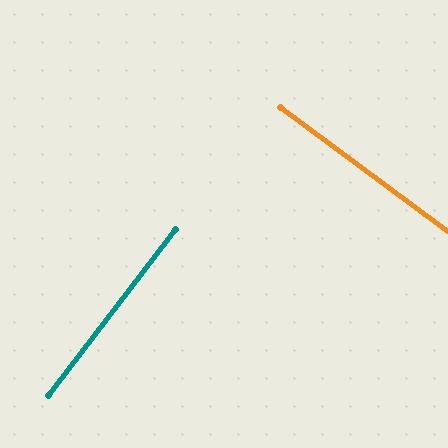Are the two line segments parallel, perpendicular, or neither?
Perpendicular — they meet at approximately 89°.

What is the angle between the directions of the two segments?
Approximately 89 degrees.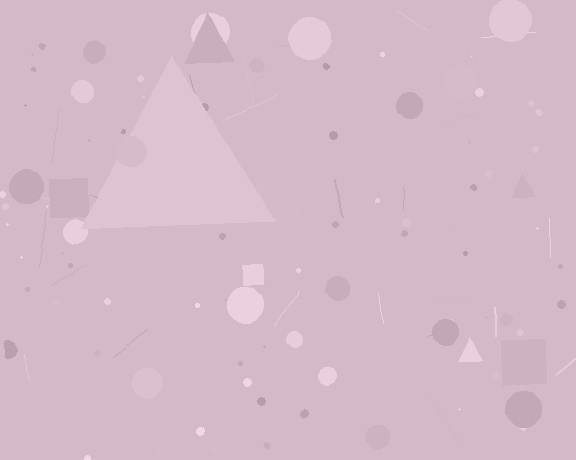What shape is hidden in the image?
A triangle is hidden in the image.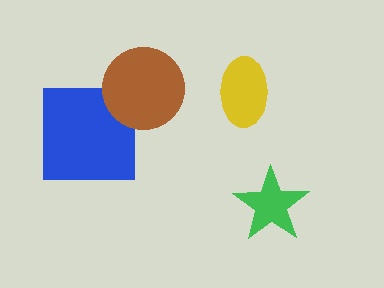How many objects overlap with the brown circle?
1 object overlaps with the brown circle.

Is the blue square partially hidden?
Yes, it is partially covered by another shape.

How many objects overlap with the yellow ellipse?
0 objects overlap with the yellow ellipse.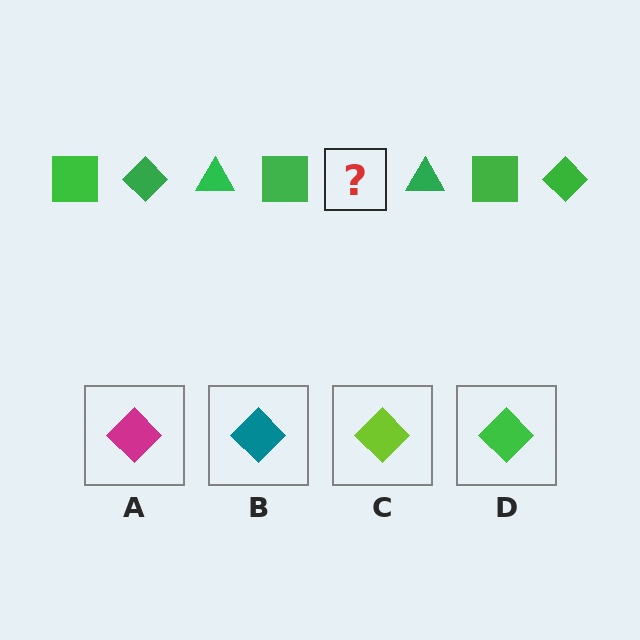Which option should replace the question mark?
Option D.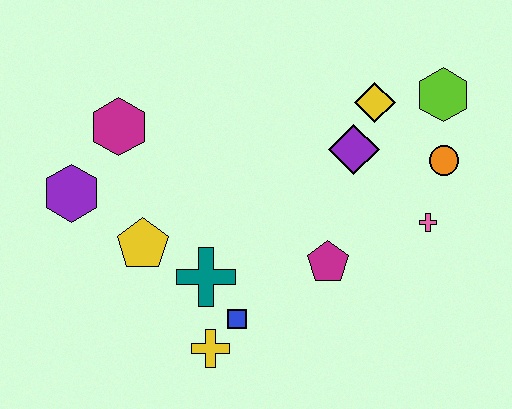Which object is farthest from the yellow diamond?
The purple hexagon is farthest from the yellow diamond.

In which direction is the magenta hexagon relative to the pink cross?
The magenta hexagon is to the left of the pink cross.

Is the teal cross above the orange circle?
No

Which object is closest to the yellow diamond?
The purple diamond is closest to the yellow diamond.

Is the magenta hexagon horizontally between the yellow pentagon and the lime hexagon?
No